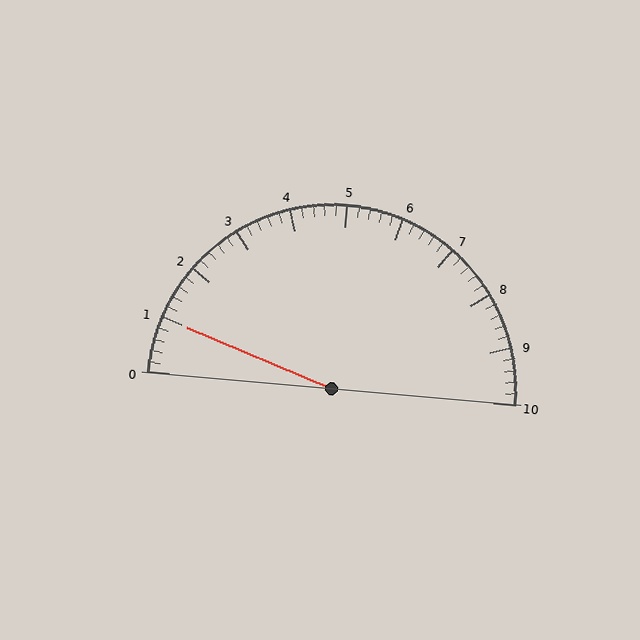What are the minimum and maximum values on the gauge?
The gauge ranges from 0 to 10.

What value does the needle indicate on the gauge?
The needle indicates approximately 1.0.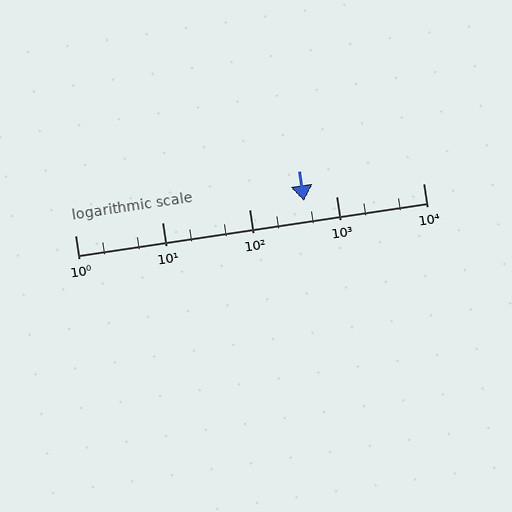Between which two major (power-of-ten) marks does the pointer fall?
The pointer is between 100 and 1000.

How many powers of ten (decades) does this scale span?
The scale spans 4 decades, from 1 to 10000.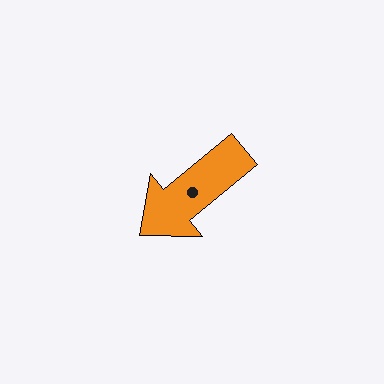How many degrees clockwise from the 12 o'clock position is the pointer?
Approximately 231 degrees.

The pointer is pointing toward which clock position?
Roughly 8 o'clock.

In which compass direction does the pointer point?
Southwest.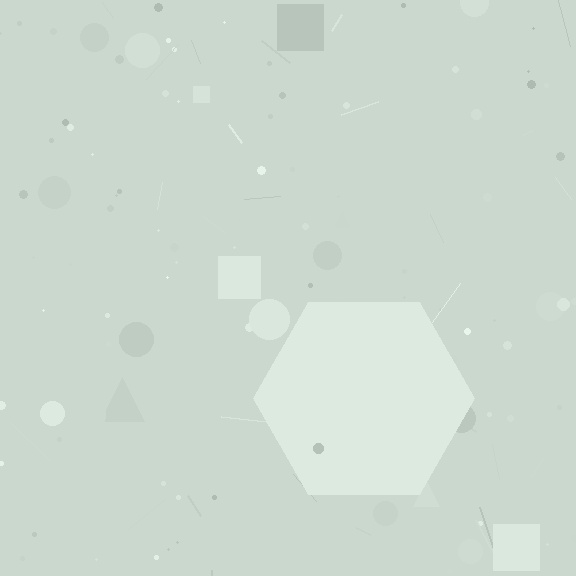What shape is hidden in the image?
A hexagon is hidden in the image.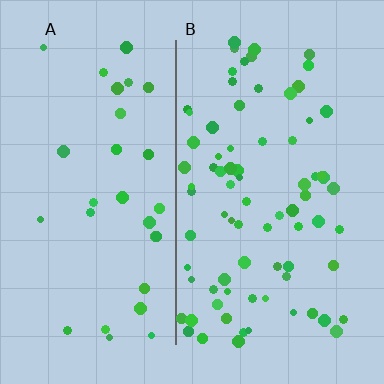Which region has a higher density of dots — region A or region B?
B (the right).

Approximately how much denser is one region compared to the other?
Approximately 2.5× — region B over region A.